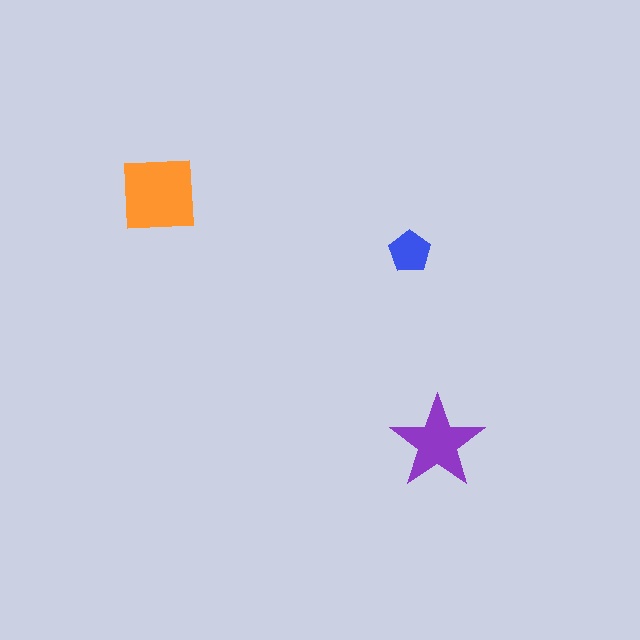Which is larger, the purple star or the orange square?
The orange square.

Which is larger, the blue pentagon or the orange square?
The orange square.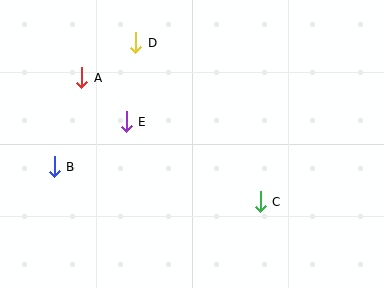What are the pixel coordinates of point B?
Point B is at (54, 167).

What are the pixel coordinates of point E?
Point E is at (126, 122).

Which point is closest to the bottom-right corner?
Point C is closest to the bottom-right corner.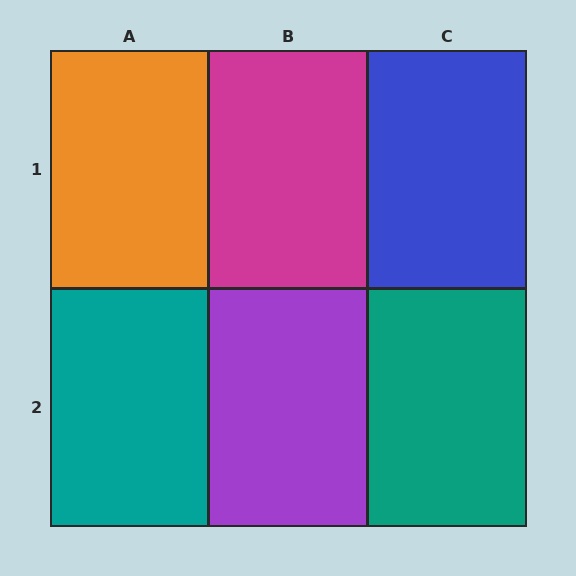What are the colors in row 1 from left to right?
Orange, magenta, blue.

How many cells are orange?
1 cell is orange.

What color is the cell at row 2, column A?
Teal.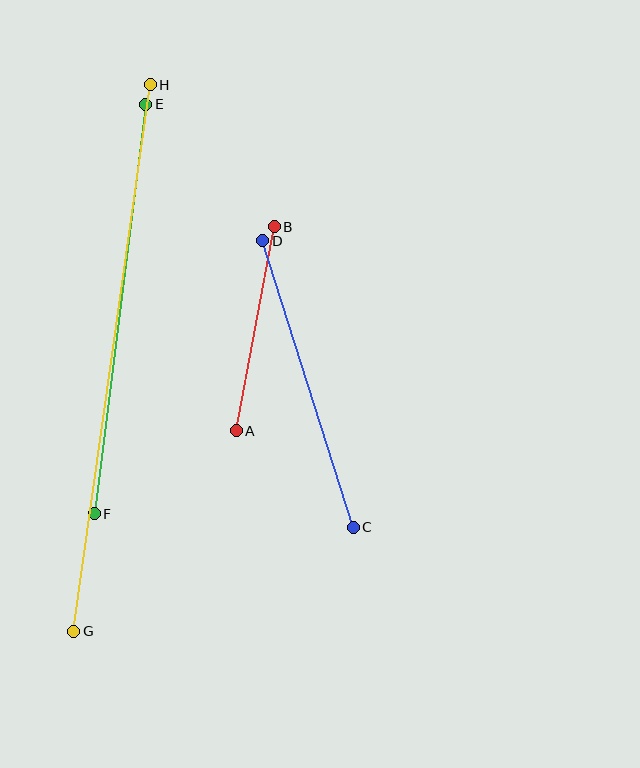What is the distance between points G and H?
The distance is approximately 552 pixels.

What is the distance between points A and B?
The distance is approximately 207 pixels.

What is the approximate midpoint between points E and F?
The midpoint is at approximately (120, 309) pixels.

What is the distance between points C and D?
The distance is approximately 300 pixels.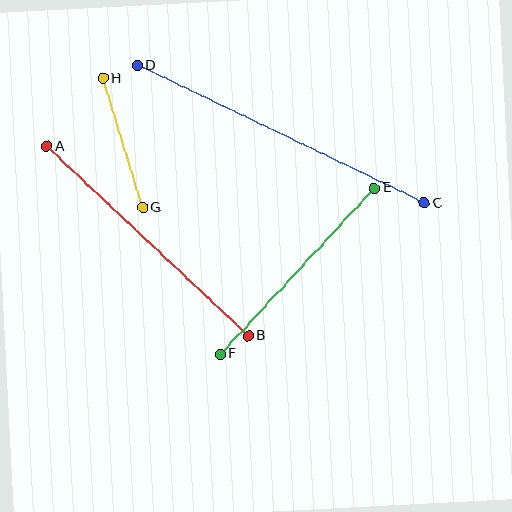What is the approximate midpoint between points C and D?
The midpoint is at approximately (281, 134) pixels.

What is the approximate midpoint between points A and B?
The midpoint is at approximately (148, 241) pixels.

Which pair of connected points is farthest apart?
Points C and D are farthest apart.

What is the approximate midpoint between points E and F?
The midpoint is at approximately (297, 271) pixels.